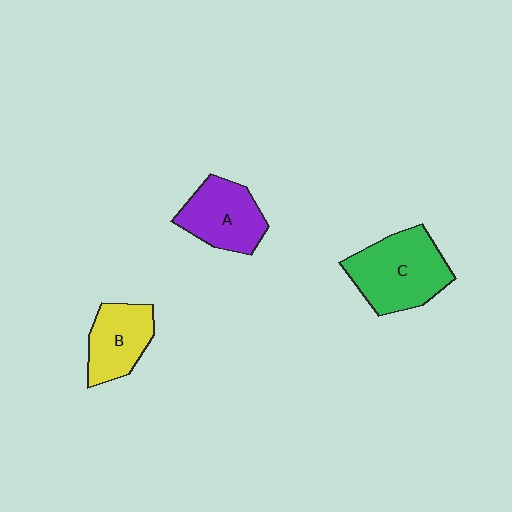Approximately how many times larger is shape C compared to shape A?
Approximately 1.3 times.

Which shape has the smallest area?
Shape B (yellow).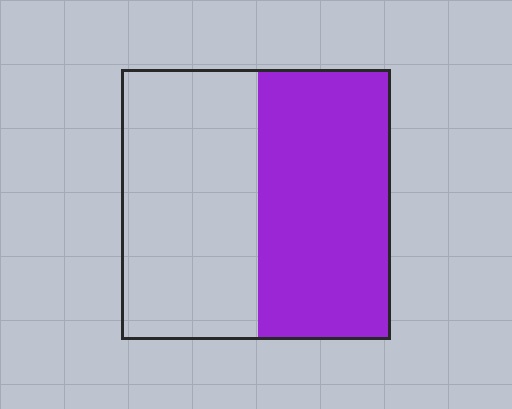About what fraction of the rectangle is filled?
About one half (1/2).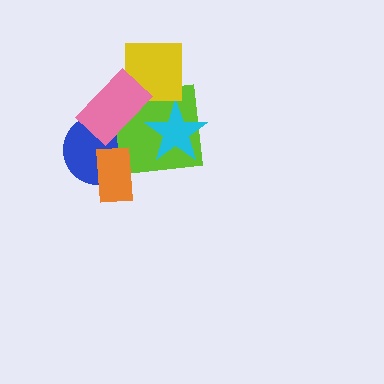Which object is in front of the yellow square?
The pink rectangle is in front of the yellow square.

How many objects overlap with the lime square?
4 objects overlap with the lime square.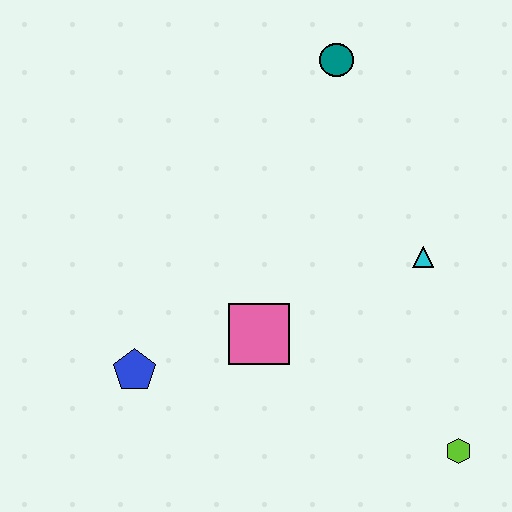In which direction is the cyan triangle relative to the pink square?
The cyan triangle is to the right of the pink square.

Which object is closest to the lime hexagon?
The cyan triangle is closest to the lime hexagon.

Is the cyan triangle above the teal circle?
No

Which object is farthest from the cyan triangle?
The blue pentagon is farthest from the cyan triangle.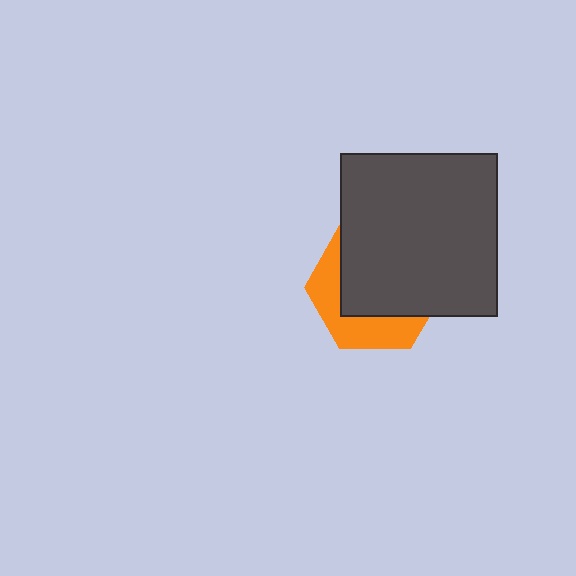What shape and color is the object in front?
The object in front is a dark gray rectangle.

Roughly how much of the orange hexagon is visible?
A small part of it is visible (roughly 36%).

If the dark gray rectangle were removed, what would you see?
You would see the complete orange hexagon.